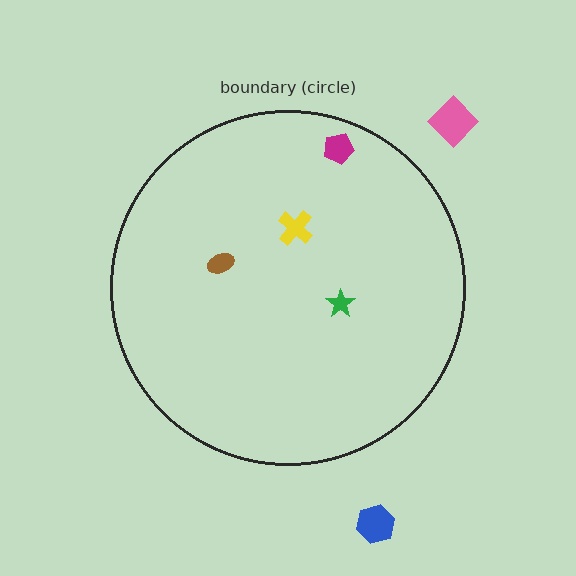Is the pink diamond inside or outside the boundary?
Outside.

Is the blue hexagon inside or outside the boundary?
Outside.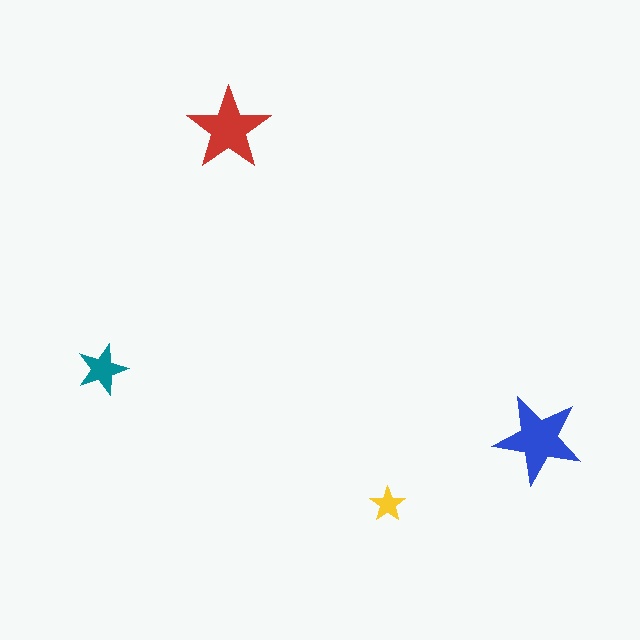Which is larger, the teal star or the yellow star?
The teal one.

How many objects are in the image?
There are 4 objects in the image.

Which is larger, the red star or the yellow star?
The red one.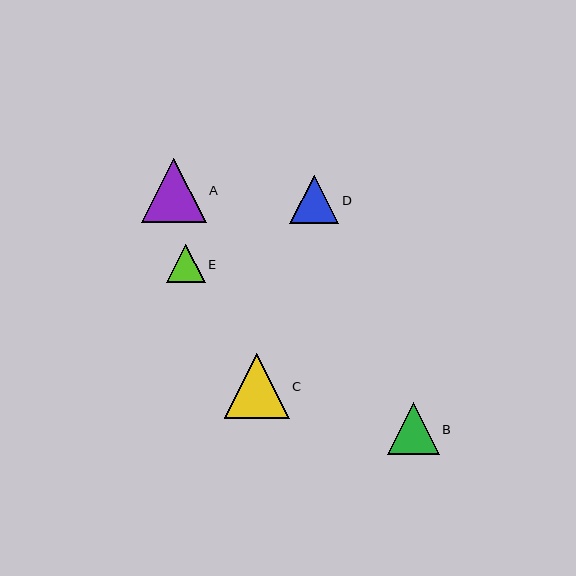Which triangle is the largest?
Triangle C is the largest with a size of approximately 65 pixels.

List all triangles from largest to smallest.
From largest to smallest: C, A, B, D, E.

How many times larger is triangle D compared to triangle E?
Triangle D is approximately 1.3 times the size of triangle E.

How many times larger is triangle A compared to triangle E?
Triangle A is approximately 1.7 times the size of triangle E.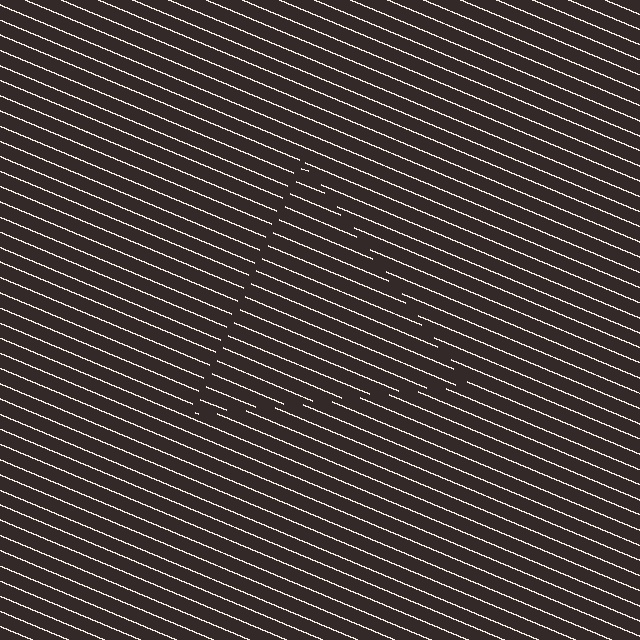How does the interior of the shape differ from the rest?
The interior of the shape contains the same grating, shifted by half a period — the contour is defined by the phase discontinuity where line-ends from the inner and outer gratings abut.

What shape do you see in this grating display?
An illusory triangle. The interior of the shape contains the same grating, shifted by half a period — the contour is defined by the phase discontinuity where line-ends from the inner and outer gratings abut.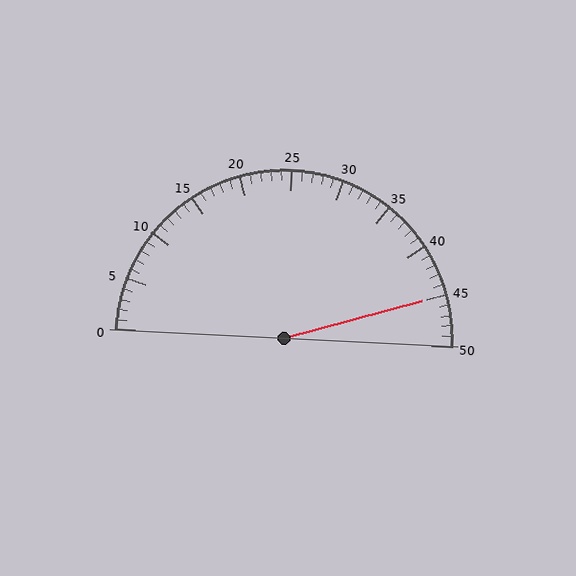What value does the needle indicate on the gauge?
The needle indicates approximately 45.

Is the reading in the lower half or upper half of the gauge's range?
The reading is in the upper half of the range (0 to 50).